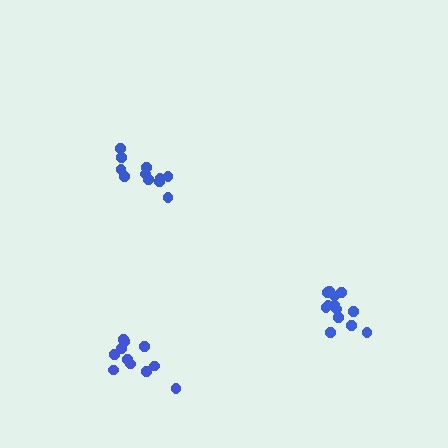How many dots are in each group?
Group 1: 11 dots, Group 2: 13 dots, Group 3: 11 dots (35 total).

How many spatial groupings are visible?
There are 3 spatial groupings.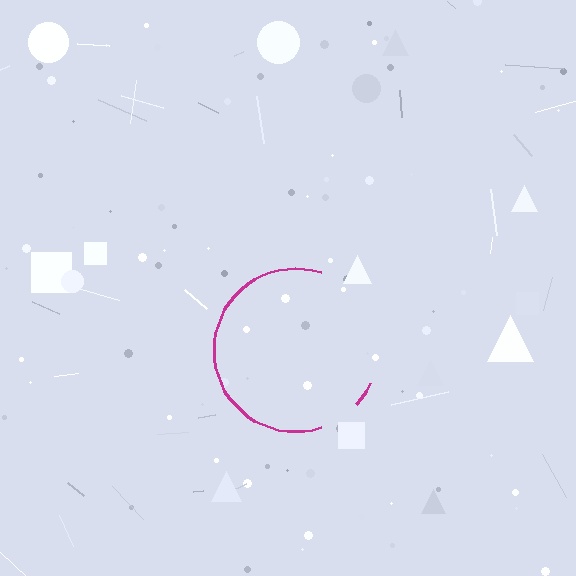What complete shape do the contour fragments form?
The contour fragments form a circle.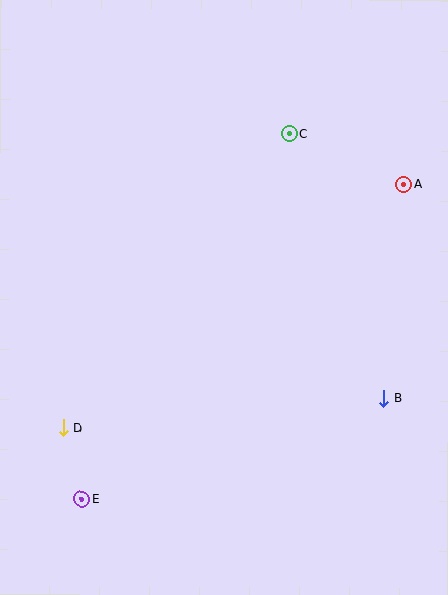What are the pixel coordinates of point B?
Point B is at (383, 398).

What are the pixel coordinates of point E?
Point E is at (82, 499).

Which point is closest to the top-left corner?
Point C is closest to the top-left corner.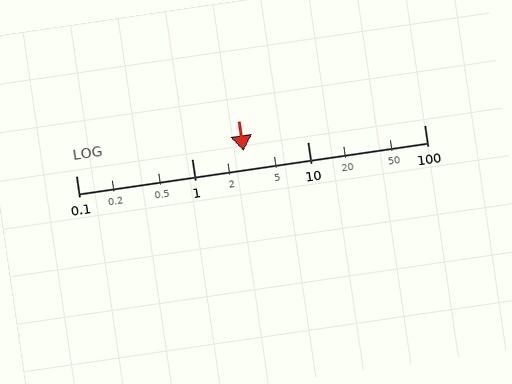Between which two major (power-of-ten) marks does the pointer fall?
The pointer is between 1 and 10.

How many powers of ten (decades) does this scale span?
The scale spans 3 decades, from 0.1 to 100.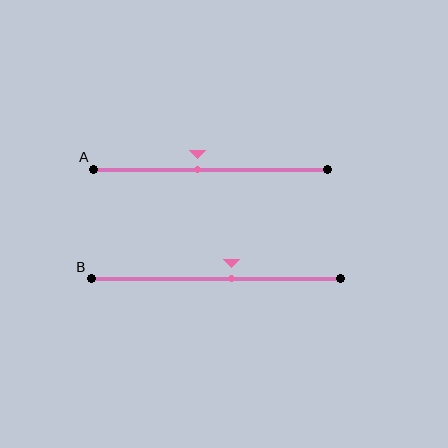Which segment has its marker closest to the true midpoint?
Segment A has its marker closest to the true midpoint.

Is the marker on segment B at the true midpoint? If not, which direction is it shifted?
No, the marker on segment B is shifted to the right by about 6% of the segment length.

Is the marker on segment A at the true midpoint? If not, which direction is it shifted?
No, the marker on segment A is shifted to the left by about 6% of the segment length.